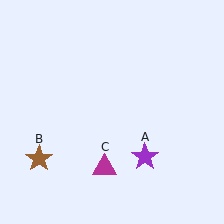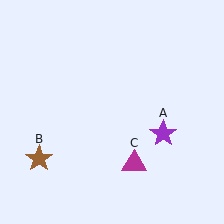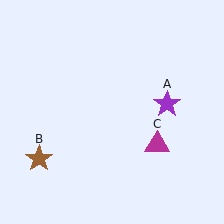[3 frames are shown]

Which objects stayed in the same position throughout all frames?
Brown star (object B) remained stationary.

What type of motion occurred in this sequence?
The purple star (object A), magenta triangle (object C) rotated counterclockwise around the center of the scene.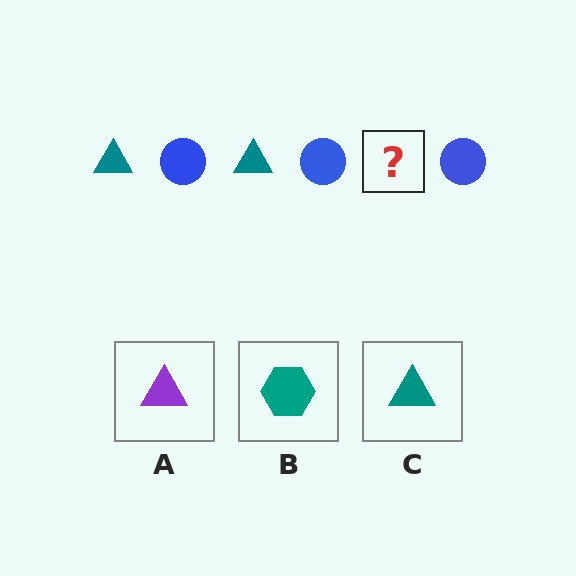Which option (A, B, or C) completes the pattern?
C.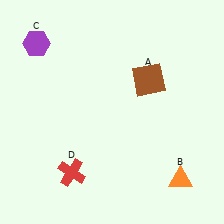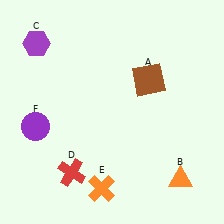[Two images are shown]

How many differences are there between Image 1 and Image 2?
There are 2 differences between the two images.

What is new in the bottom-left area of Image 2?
An orange cross (E) was added in the bottom-left area of Image 2.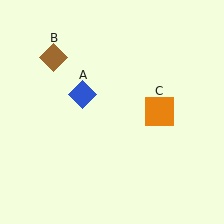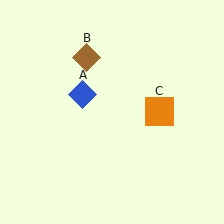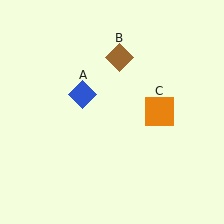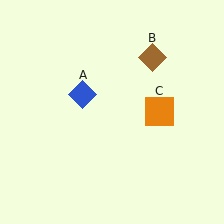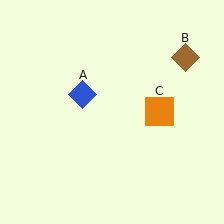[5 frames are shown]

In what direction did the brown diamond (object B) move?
The brown diamond (object B) moved right.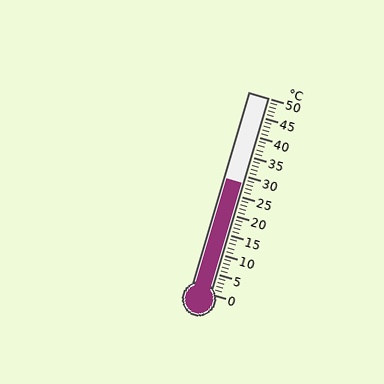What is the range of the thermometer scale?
The thermometer scale ranges from 0°C to 50°C.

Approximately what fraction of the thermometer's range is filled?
The thermometer is filled to approximately 55% of its range.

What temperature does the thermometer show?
The thermometer shows approximately 28°C.